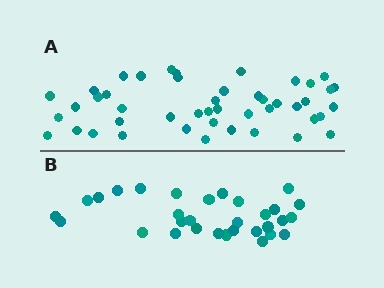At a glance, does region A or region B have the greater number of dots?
Region A (the top region) has more dots.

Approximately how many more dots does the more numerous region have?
Region A has approximately 15 more dots than region B.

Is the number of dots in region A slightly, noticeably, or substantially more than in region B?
Region A has substantially more. The ratio is roughly 1.5 to 1.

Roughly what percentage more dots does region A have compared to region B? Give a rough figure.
About 50% more.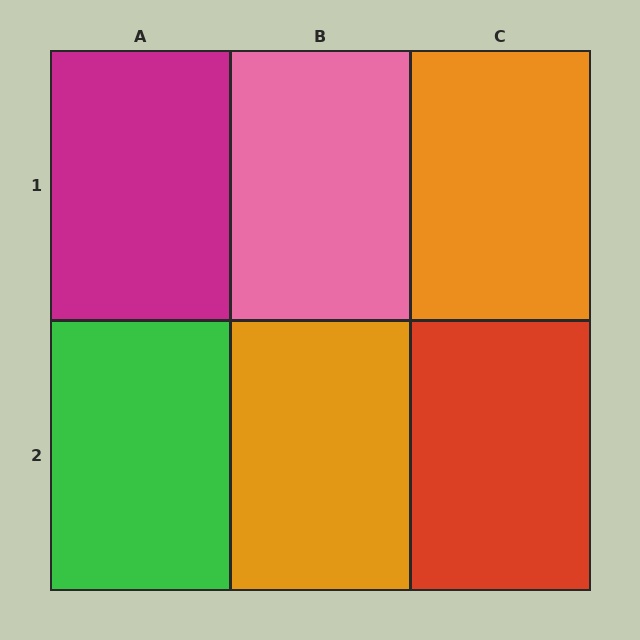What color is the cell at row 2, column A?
Green.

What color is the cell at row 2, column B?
Orange.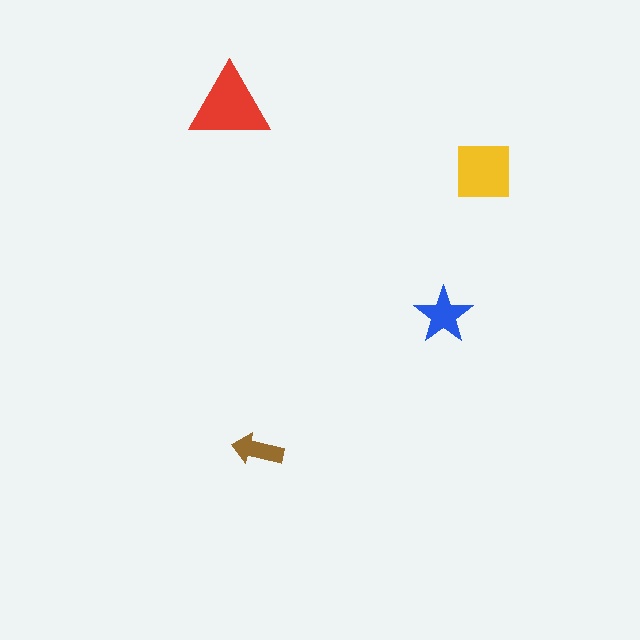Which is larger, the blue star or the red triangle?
The red triangle.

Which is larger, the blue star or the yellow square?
The yellow square.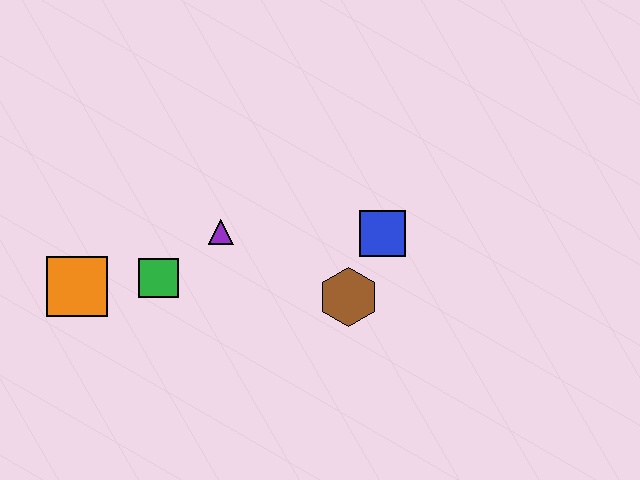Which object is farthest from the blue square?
The orange square is farthest from the blue square.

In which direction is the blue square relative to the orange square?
The blue square is to the right of the orange square.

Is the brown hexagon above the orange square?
No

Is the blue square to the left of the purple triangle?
No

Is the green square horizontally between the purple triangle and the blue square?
No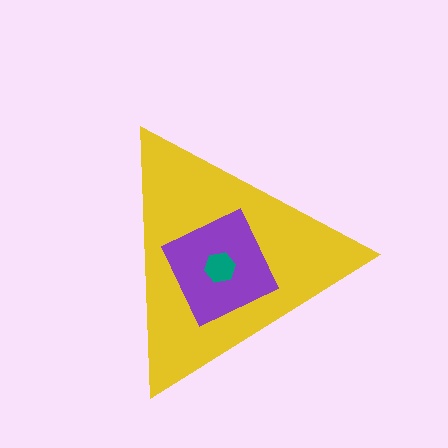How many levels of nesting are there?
3.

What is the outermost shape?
The yellow triangle.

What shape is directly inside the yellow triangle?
The purple diamond.